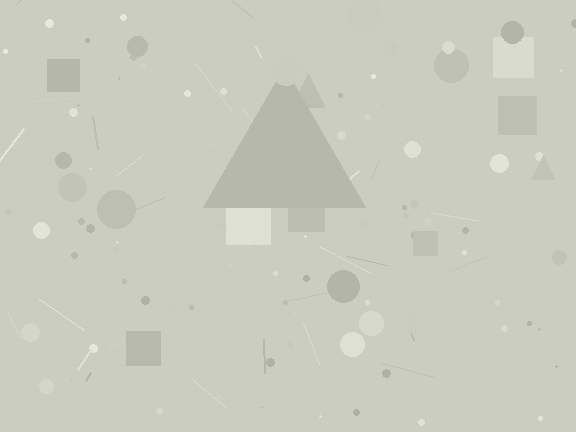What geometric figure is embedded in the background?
A triangle is embedded in the background.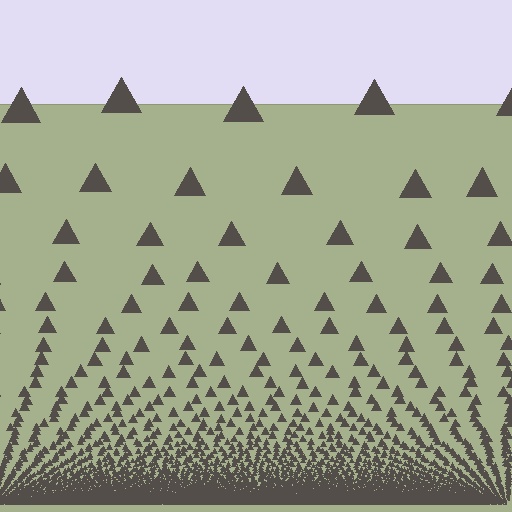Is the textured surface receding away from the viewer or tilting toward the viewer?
The surface appears to tilt toward the viewer. Texture elements get larger and sparser toward the top.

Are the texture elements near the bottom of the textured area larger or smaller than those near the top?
Smaller. The gradient is inverted — elements near the bottom are smaller and denser.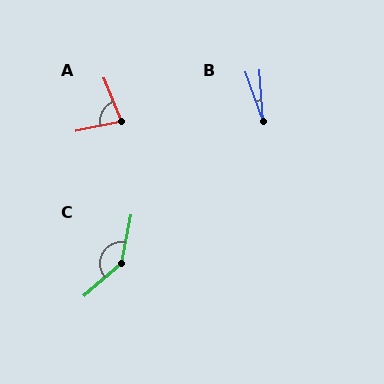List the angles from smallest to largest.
B (15°), A (80°), C (142°).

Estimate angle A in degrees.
Approximately 80 degrees.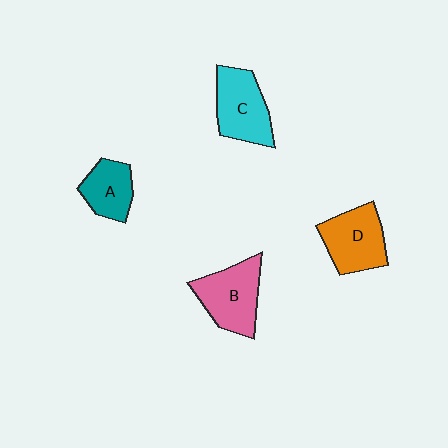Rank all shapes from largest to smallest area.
From largest to smallest: B (pink), D (orange), C (cyan), A (teal).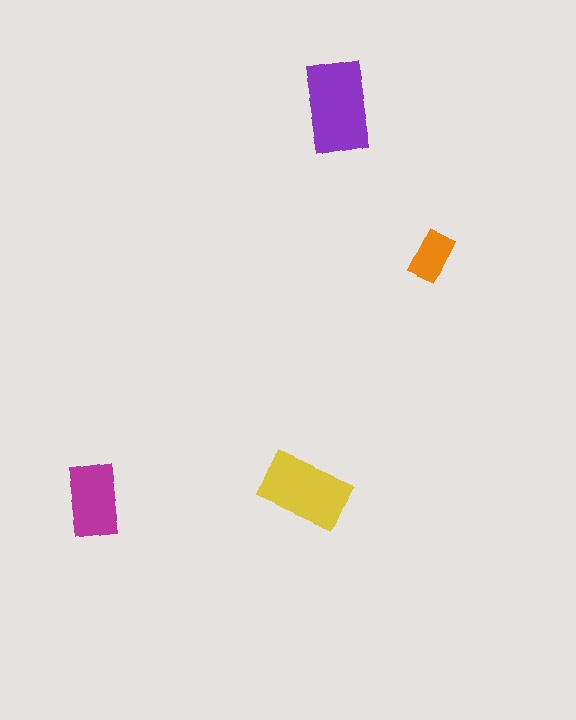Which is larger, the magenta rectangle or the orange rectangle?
The magenta one.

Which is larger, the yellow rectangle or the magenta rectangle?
The yellow one.